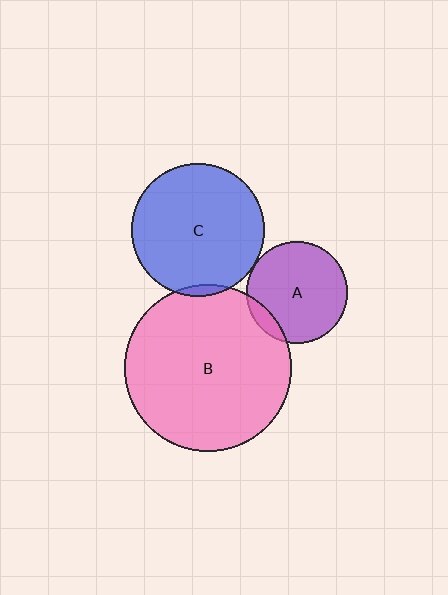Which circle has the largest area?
Circle B (pink).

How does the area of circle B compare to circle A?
Approximately 2.7 times.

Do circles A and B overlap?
Yes.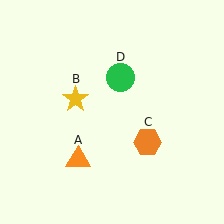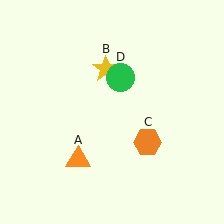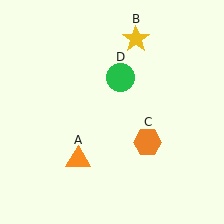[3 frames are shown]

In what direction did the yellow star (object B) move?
The yellow star (object B) moved up and to the right.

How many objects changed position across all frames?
1 object changed position: yellow star (object B).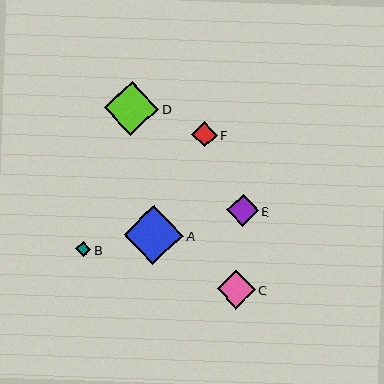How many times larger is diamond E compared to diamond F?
Diamond E is approximately 1.2 times the size of diamond F.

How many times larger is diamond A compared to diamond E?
Diamond A is approximately 1.9 times the size of diamond E.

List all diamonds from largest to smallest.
From largest to smallest: A, D, C, E, F, B.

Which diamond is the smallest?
Diamond B is the smallest with a size of approximately 15 pixels.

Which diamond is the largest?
Diamond A is the largest with a size of approximately 60 pixels.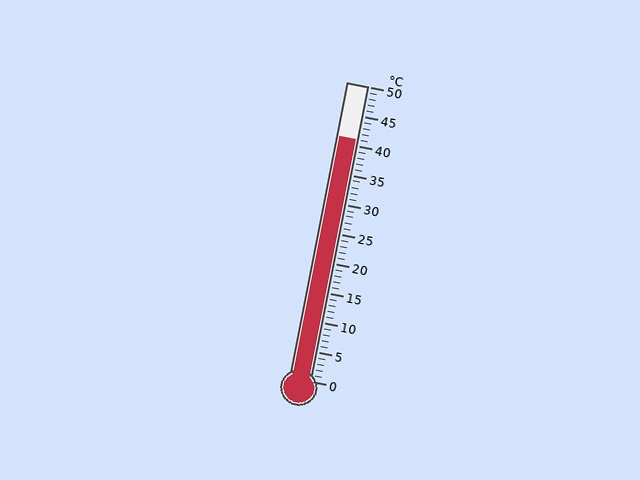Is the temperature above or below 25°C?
The temperature is above 25°C.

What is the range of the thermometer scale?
The thermometer scale ranges from 0°C to 50°C.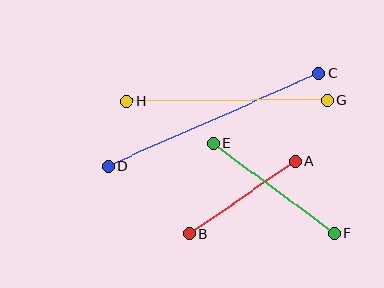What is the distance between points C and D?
The distance is approximately 230 pixels.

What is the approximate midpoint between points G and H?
The midpoint is at approximately (227, 101) pixels.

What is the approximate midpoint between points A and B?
The midpoint is at approximately (242, 197) pixels.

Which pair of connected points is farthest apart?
Points C and D are farthest apart.